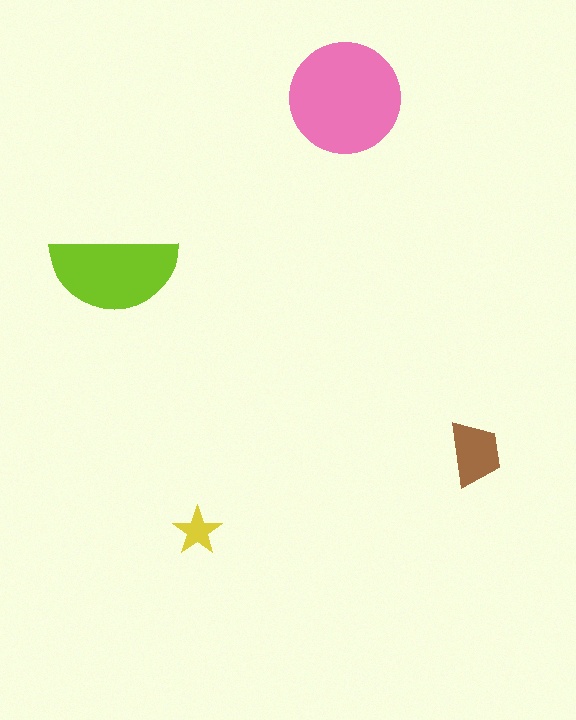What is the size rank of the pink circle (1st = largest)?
1st.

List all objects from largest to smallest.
The pink circle, the lime semicircle, the brown trapezoid, the yellow star.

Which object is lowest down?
The yellow star is bottommost.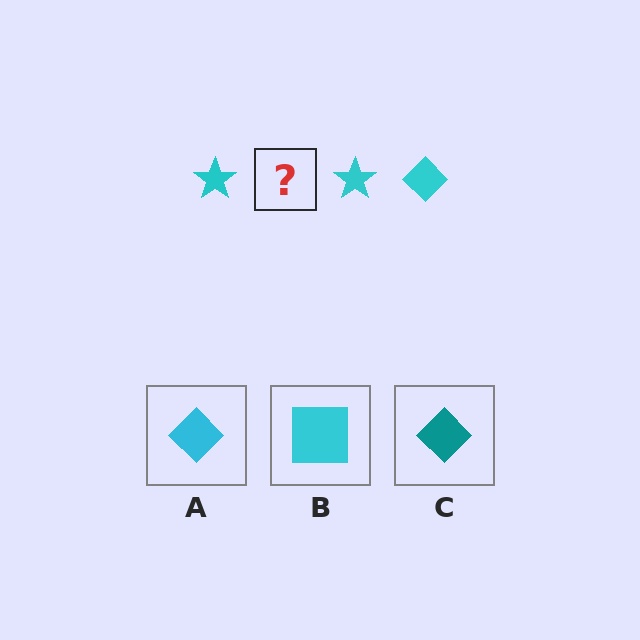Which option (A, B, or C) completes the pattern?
A.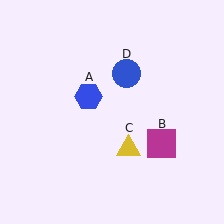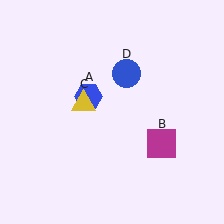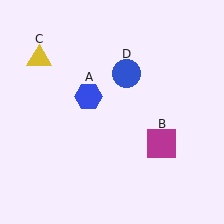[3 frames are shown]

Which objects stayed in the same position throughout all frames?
Blue hexagon (object A) and magenta square (object B) and blue circle (object D) remained stationary.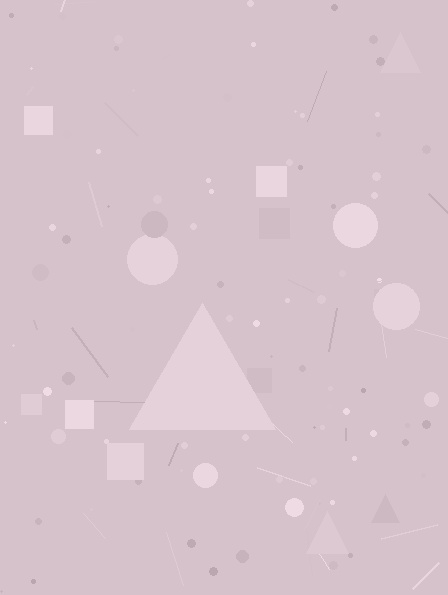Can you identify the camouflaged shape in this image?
The camouflaged shape is a triangle.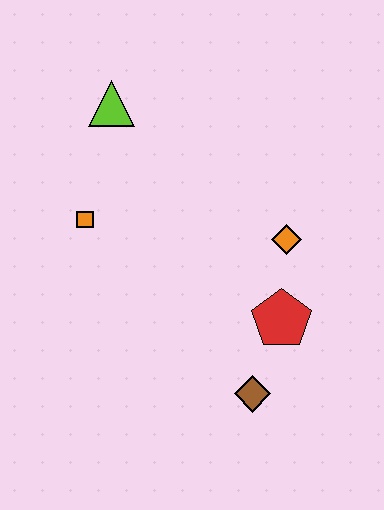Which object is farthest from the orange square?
The brown diamond is farthest from the orange square.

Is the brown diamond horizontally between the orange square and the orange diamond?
Yes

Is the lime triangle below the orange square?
No